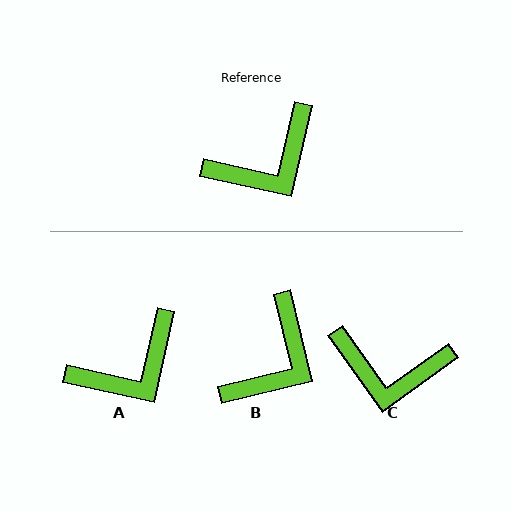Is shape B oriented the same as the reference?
No, it is off by about 26 degrees.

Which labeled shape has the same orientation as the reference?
A.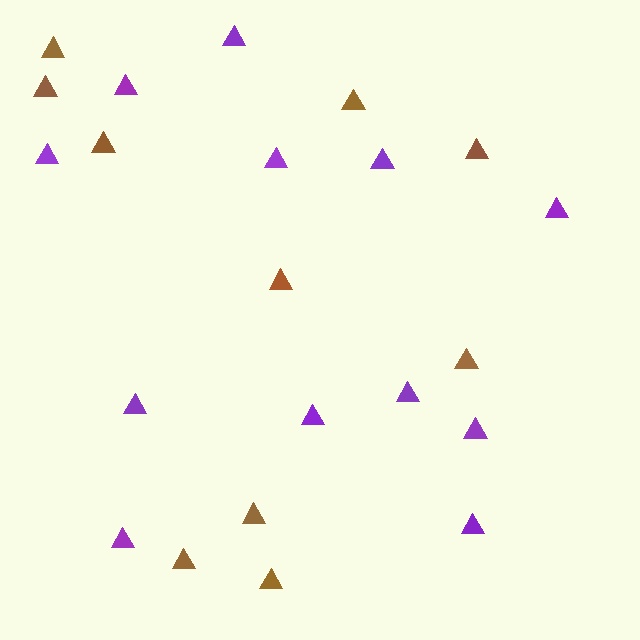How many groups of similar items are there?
There are 2 groups: one group of purple triangles (12) and one group of brown triangles (10).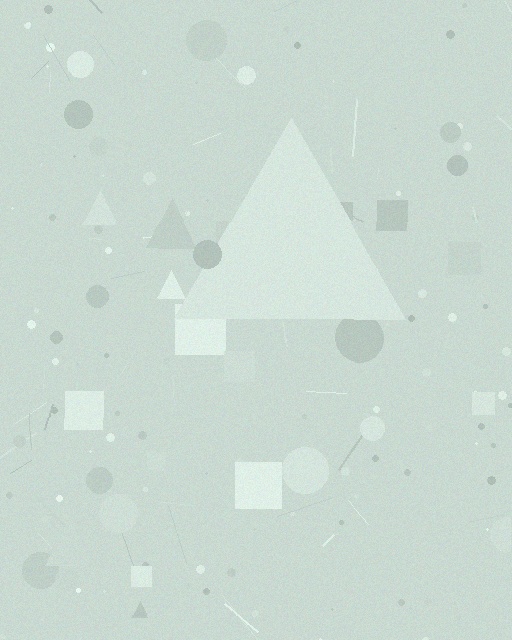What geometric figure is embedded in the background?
A triangle is embedded in the background.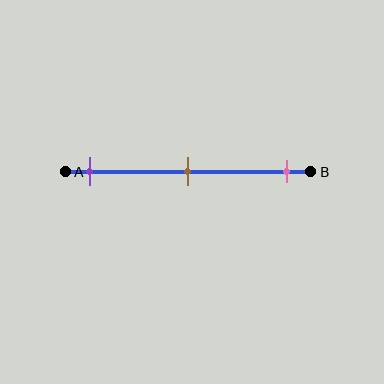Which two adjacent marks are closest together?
The purple and brown marks are the closest adjacent pair.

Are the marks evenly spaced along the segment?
Yes, the marks are approximately evenly spaced.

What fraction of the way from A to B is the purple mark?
The purple mark is approximately 10% (0.1) of the way from A to B.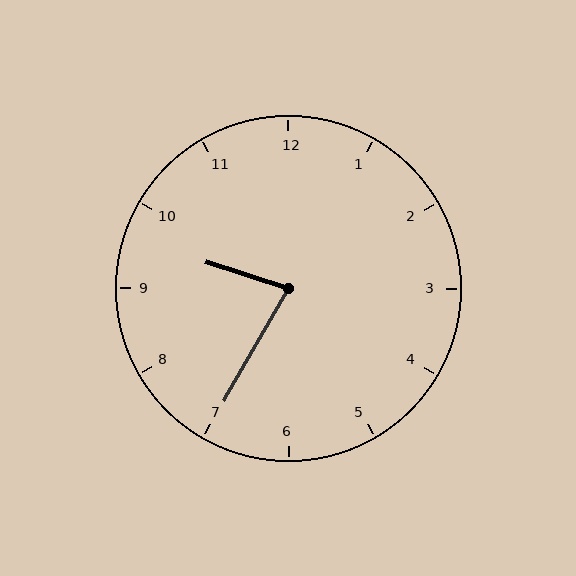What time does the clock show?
9:35.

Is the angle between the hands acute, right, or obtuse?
It is acute.